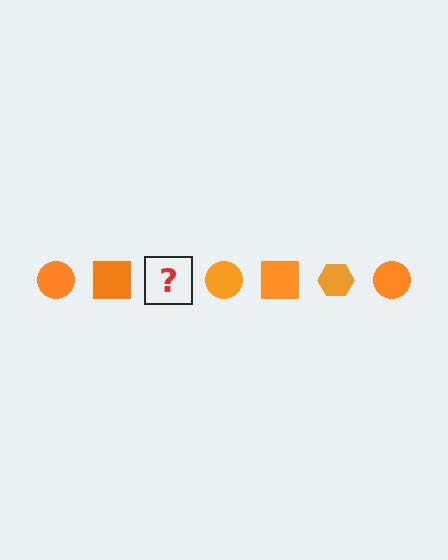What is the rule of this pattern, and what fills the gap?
The rule is that the pattern cycles through circle, square, hexagon shapes in orange. The gap should be filled with an orange hexagon.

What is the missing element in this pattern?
The missing element is an orange hexagon.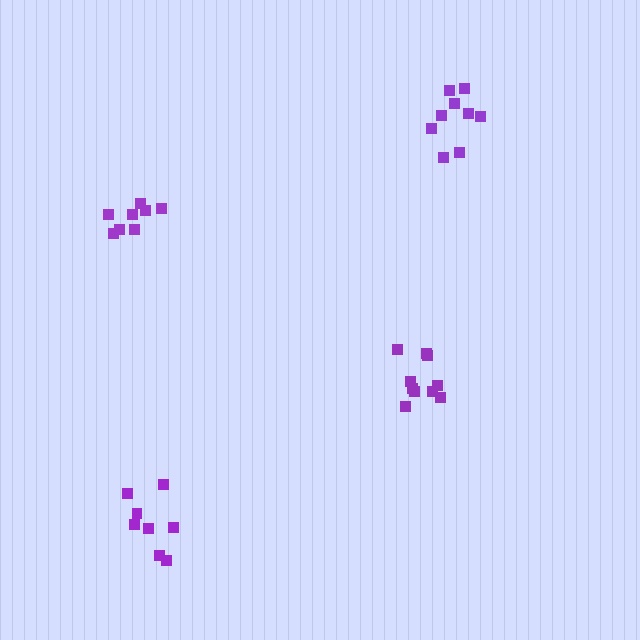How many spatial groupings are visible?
There are 4 spatial groupings.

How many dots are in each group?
Group 1: 9 dots, Group 2: 8 dots, Group 3: 8 dots, Group 4: 10 dots (35 total).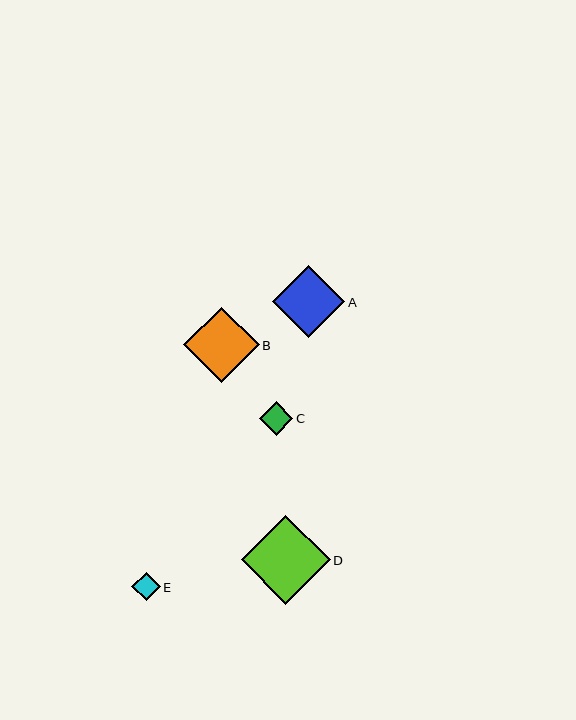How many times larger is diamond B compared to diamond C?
Diamond B is approximately 2.3 times the size of diamond C.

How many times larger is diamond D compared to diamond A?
Diamond D is approximately 1.2 times the size of diamond A.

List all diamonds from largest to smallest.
From largest to smallest: D, B, A, C, E.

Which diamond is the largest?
Diamond D is the largest with a size of approximately 89 pixels.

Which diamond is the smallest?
Diamond E is the smallest with a size of approximately 28 pixels.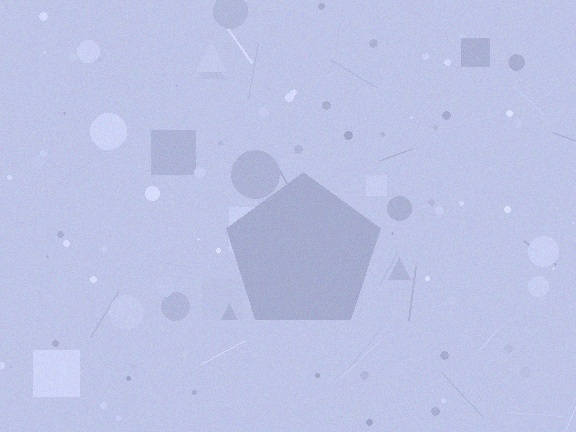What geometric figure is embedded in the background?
A pentagon is embedded in the background.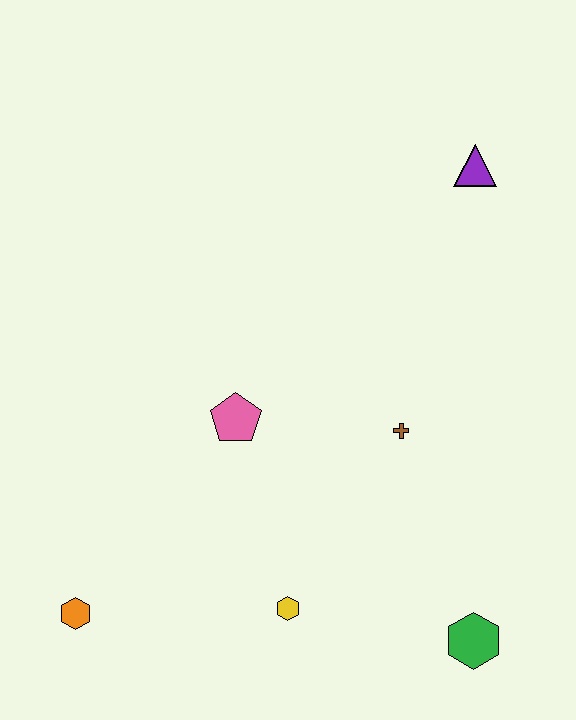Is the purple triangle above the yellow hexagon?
Yes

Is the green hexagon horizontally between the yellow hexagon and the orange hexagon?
No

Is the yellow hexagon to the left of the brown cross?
Yes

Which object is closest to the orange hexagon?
The yellow hexagon is closest to the orange hexagon.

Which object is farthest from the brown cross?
The orange hexagon is farthest from the brown cross.